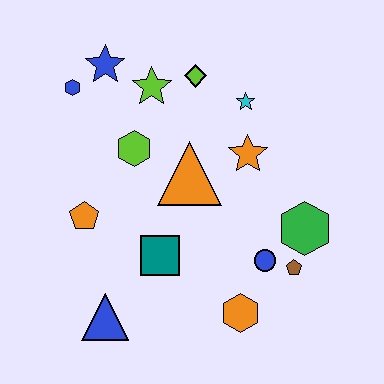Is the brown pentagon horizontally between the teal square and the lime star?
No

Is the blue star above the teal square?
Yes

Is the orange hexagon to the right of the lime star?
Yes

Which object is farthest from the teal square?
The blue star is farthest from the teal square.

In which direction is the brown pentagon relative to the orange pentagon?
The brown pentagon is to the right of the orange pentagon.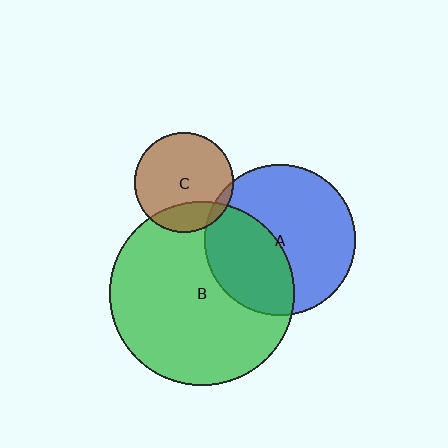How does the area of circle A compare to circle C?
Approximately 2.3 times.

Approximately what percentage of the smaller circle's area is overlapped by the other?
Approximately 20%.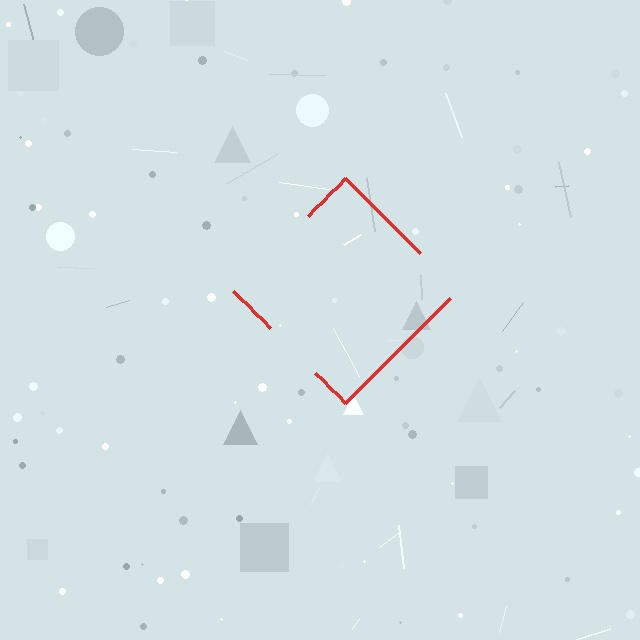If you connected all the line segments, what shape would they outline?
They would outline a diamond.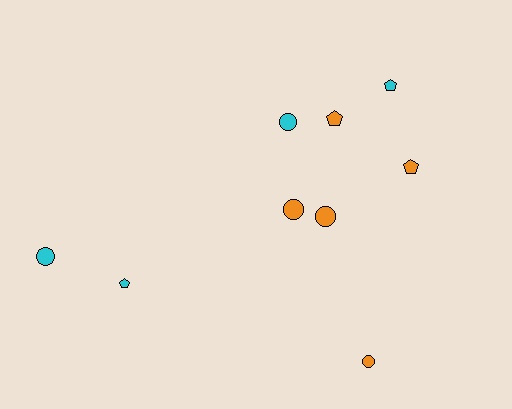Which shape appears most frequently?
Circle, with 5 objects.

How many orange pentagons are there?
There are 2 orange pentagons.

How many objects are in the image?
There are 9 objects.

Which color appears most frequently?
Orange, with 5 objects.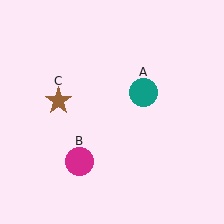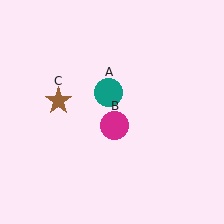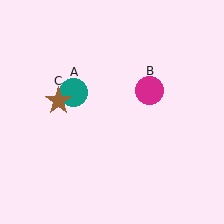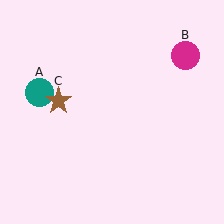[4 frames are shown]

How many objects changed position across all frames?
2 objects changed position: teal circle (object A), magenta circle (object B).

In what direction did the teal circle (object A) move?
The teal circle (object A) moved left.